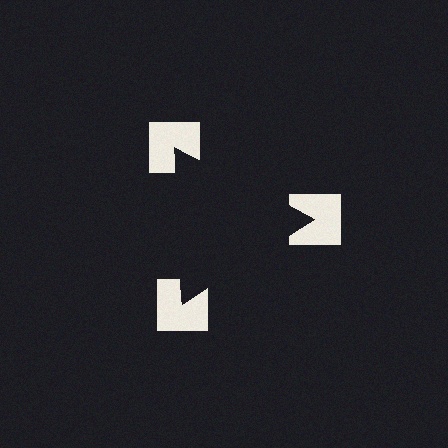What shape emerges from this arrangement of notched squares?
An illusory triangle — its edges are inferred from the aligned wedge cuts in the notched squares, not physically drawn.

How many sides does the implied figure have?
3 sides.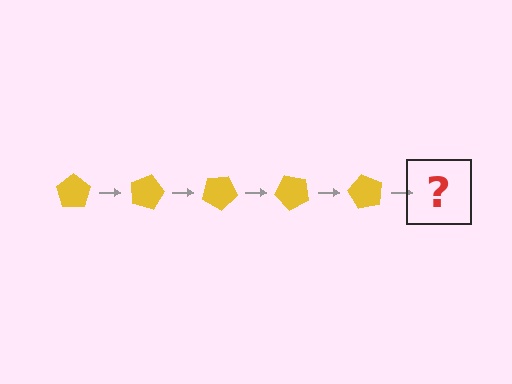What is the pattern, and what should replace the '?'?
The pattern is that the pentagon rotates 15 degrees each step. The '?' should be a yellow pentagon rotated 75 degrees.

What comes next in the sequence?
The next element should be a yellow pentagon rotated 75 degrees.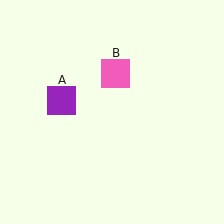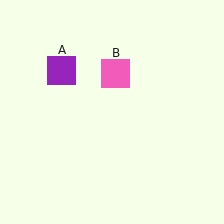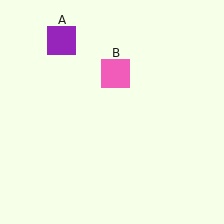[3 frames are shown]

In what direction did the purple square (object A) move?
The purple square (object A) moved up.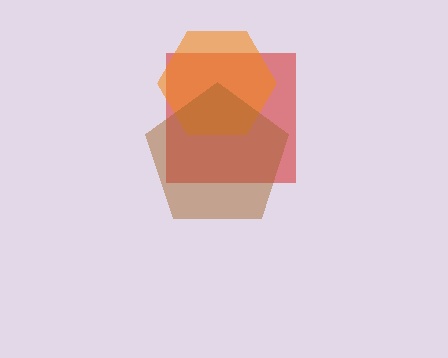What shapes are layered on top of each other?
The layered shapes are: a red square, an orange hexagon, a brown pentagon.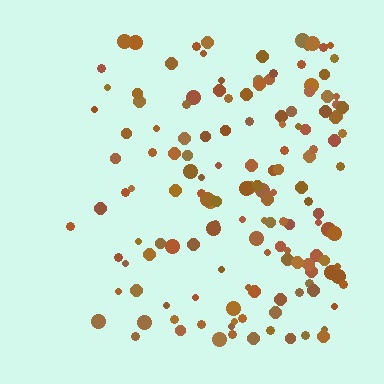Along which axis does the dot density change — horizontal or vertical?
Horizontal.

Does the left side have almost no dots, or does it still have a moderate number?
Still a moderate number, just noticeably fewer than the right.